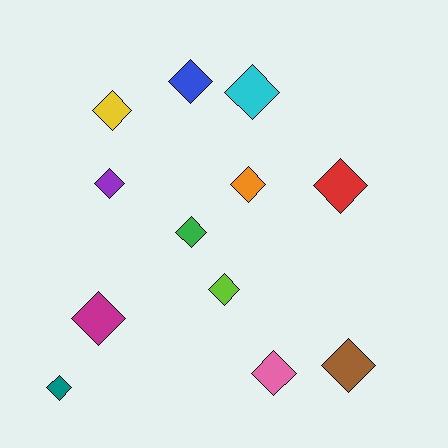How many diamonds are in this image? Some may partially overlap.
There are 12 diamonds.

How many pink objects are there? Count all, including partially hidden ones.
There is 1 pink object.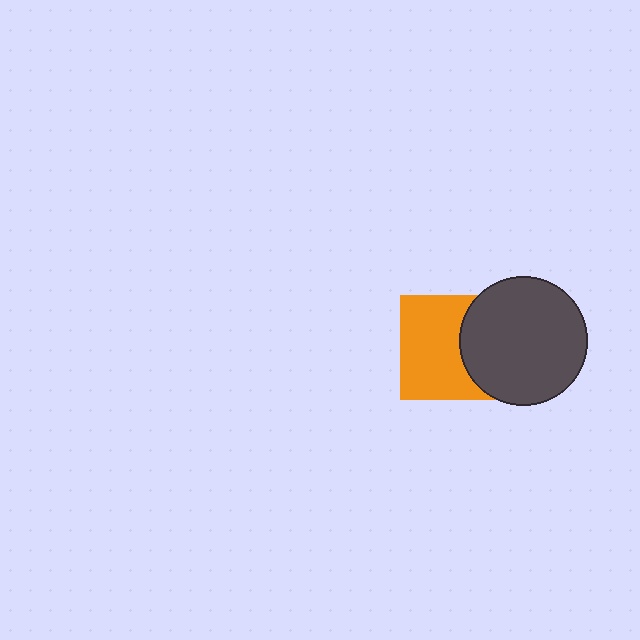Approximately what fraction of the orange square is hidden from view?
Roughly 36% of the orange square is hidden behind the dark gray circle.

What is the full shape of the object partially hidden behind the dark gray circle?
The partially hidden object is an orange square.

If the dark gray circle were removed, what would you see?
You would see the complete orange square.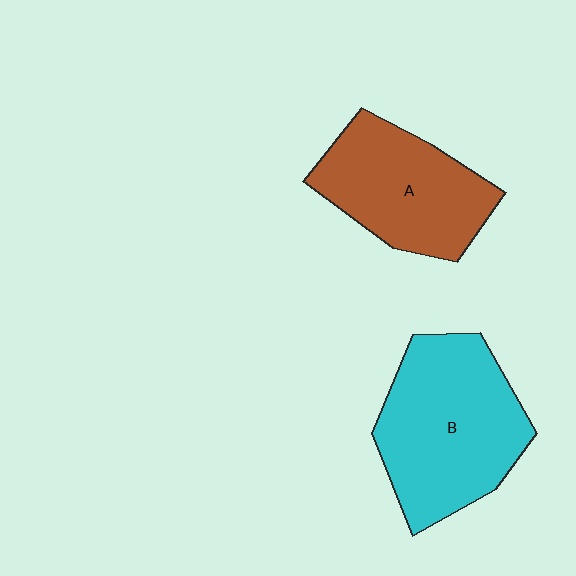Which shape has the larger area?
Shape B (cyan).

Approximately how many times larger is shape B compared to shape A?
Approximately 1.3 times.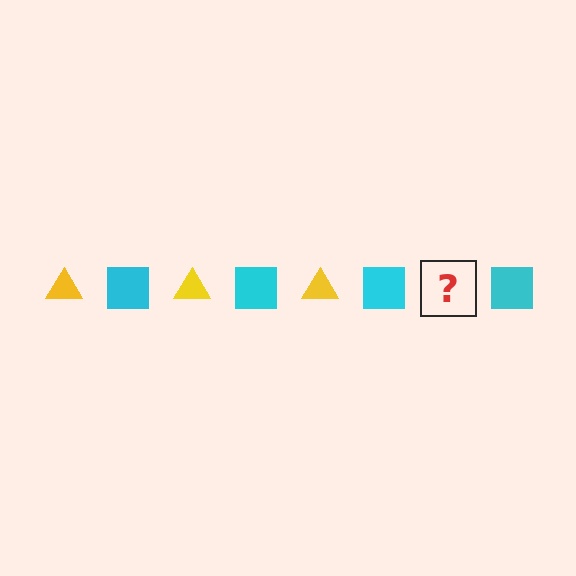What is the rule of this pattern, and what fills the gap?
The rule is that the pattern alternates between yellow triangle and cyan square. The gap should be filled with a yellow triangle.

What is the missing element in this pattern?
The missing element is a yellow triangle.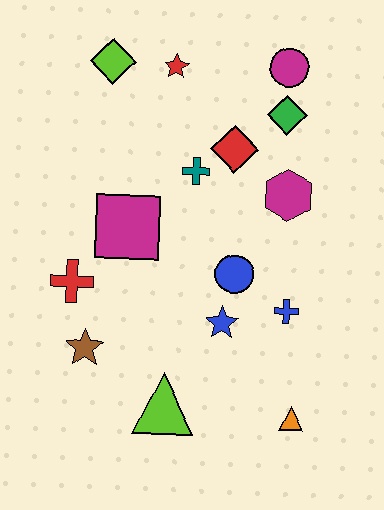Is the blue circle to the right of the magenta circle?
No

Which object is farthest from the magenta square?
The orange triangle is farthest from the magenta square.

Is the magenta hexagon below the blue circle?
No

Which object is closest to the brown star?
The red cross is closest to the brown star.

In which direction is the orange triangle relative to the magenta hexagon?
The orange triangle is below the magenta hexagon.